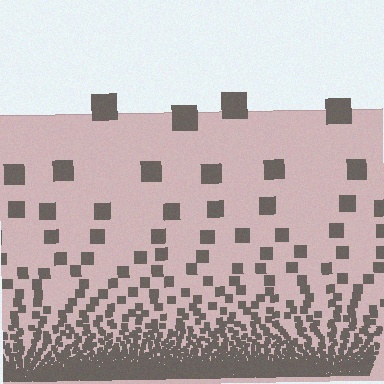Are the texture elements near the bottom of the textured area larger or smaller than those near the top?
Smaller. The gradient is inverted — elements near the bottom are smaller and denser.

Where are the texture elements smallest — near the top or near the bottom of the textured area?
Near the bottom.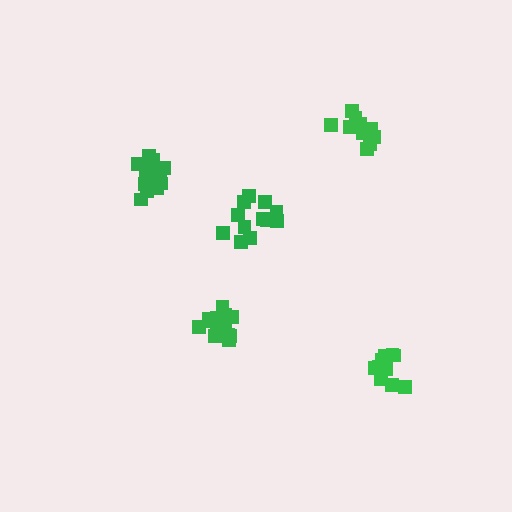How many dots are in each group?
Group 1: 15 dots, Group 2: 11 dots, Group 3: 10 dots, Group 4: 14 dots, Group 5: 15 dots (65 total).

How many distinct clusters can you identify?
There are 5 distinct clusters.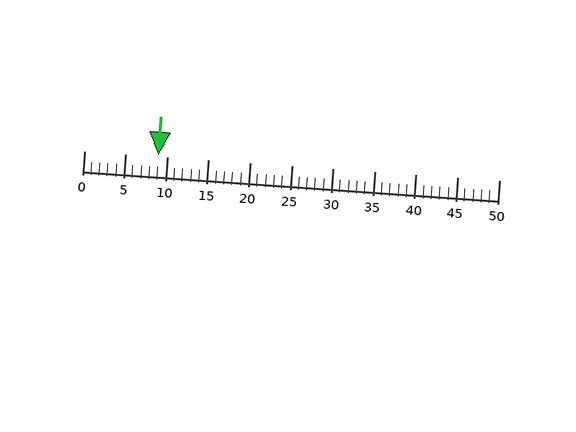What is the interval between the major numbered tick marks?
The major tick marks are spaced 5 units apart.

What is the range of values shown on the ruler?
The ruler shows values from 0 to 50.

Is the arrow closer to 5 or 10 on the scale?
The arrow is closer to 10.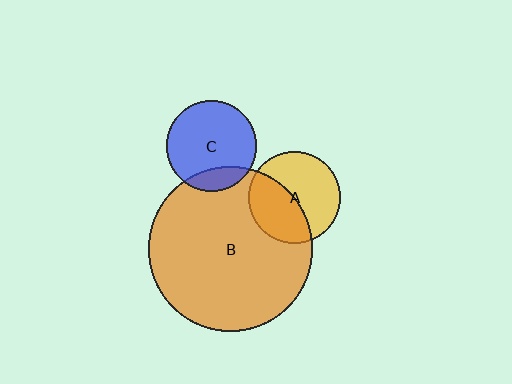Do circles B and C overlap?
Yes.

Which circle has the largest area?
Circle B (orange).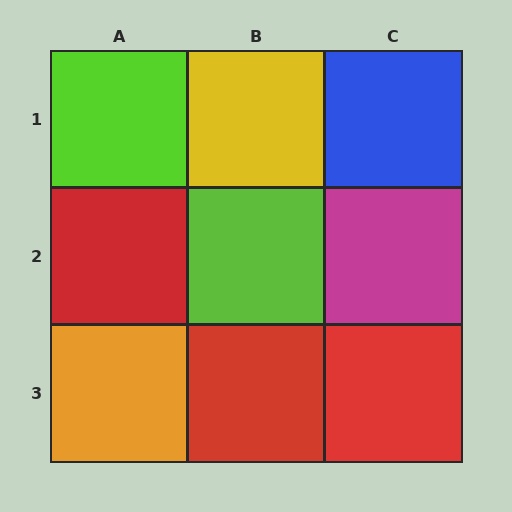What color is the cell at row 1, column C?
Blue.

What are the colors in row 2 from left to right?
Red, lime, magenta.